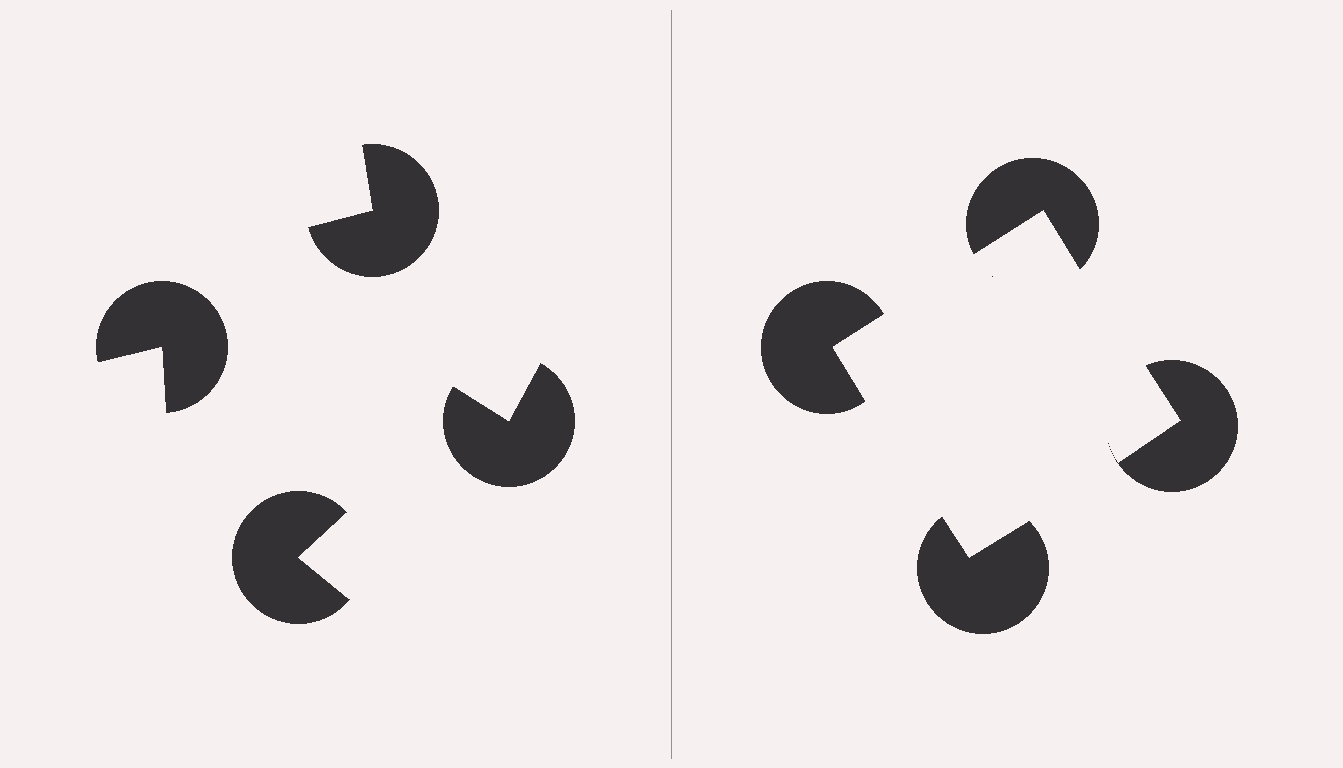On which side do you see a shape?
An illusory square appears on the right side. On the left side the wedge cuts are rotated, so no coherent shape forms.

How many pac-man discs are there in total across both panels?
8 — 4 on each side.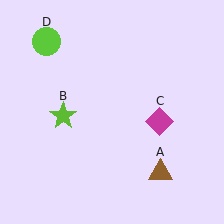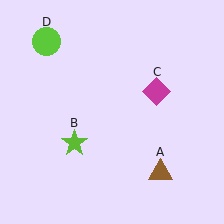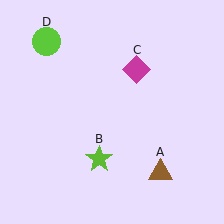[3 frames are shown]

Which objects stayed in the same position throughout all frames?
Brown triangle (object A) and lime circle (object D) remained stationary.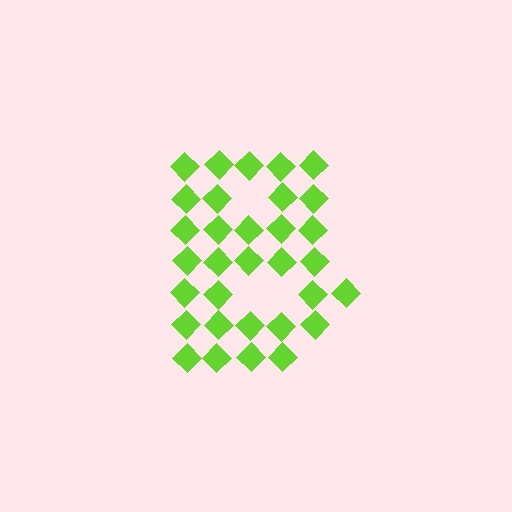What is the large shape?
The large shape is the letter B.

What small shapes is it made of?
It is made of small diamonds.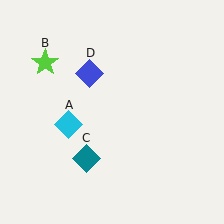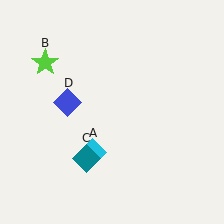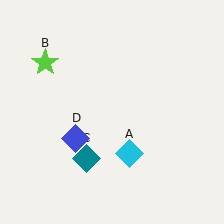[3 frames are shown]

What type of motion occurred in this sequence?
The cyan diamond (object A), blue diamond (object D) rotated counterclockwise around the center of the scene.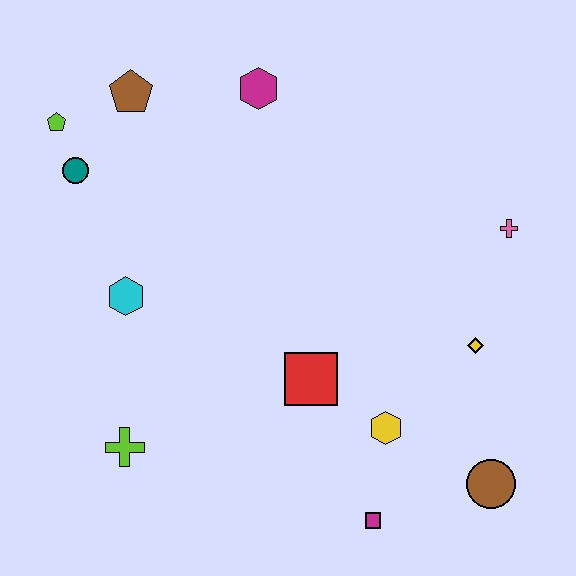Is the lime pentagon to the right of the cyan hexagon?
No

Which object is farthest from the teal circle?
The brown circle is farthest from the teal circle.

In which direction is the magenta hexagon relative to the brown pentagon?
The magenta hexagon is to the right of the brown pentagon.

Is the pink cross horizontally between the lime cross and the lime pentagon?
No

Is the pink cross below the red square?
No